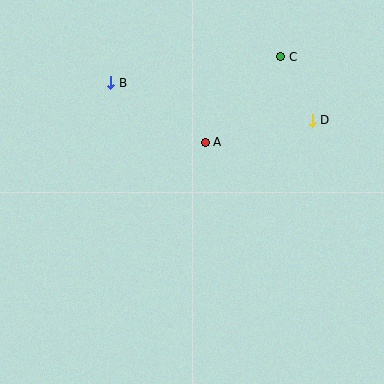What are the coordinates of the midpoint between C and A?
The midpoint between C and A is at (243, 100).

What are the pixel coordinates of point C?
Point C is at (281, 57).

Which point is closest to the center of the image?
Point A at (205, 142) is closest to the center.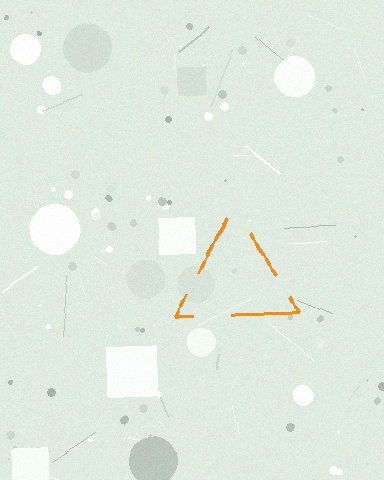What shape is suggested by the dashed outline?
The dashed outline suggests a triangle.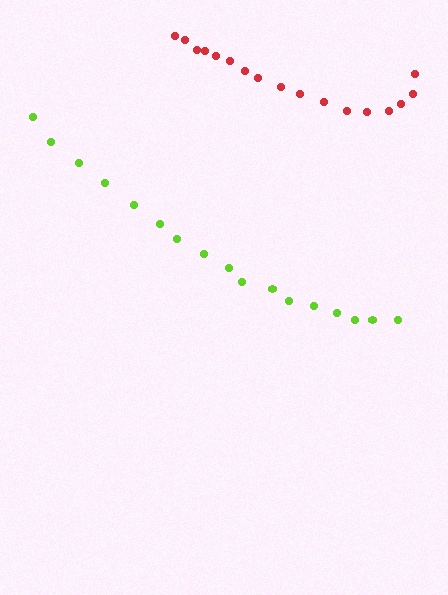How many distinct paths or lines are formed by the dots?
There are 2 distinct paths.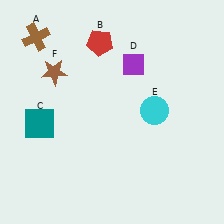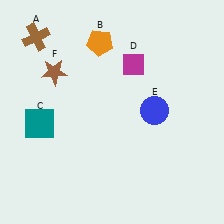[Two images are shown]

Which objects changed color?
B changed from red to orange. D changed from purple to magenta. E changed from cyan to blue.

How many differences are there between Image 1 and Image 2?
There are 3 differences between the two images.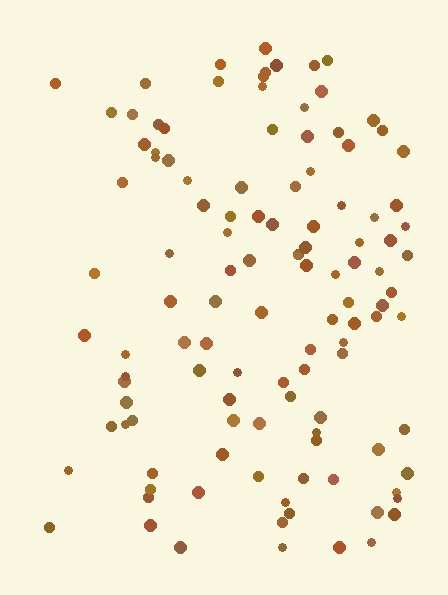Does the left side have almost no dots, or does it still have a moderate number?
Still a moderate number, just noticeably fewer than the right.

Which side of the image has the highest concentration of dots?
The right.